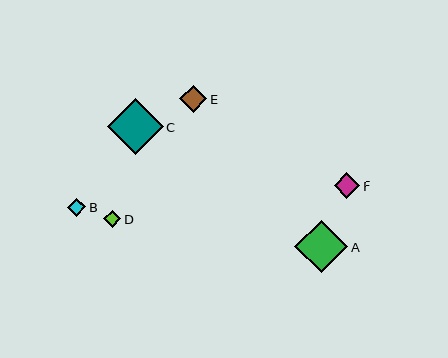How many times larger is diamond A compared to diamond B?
Diamond A is approximately 2.9 times the size of diamond B.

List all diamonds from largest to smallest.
From largest to smallest: C, A, E, F, B, D.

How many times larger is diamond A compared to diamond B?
Diamond A is approximately 2.9 times the size of diamond B.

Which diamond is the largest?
Diamond C is the largest with a size of approximately 56 pixels.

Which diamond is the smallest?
Diamond D is the smallest with a size of approximately 17 pixels.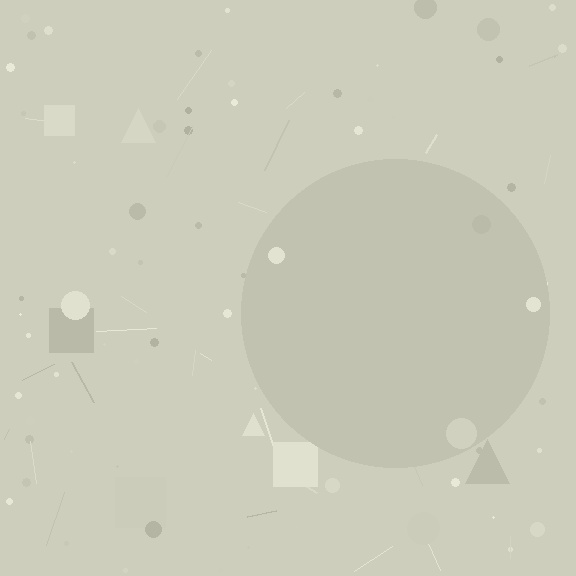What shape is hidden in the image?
A circle is hidden in the image.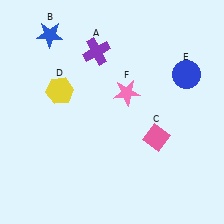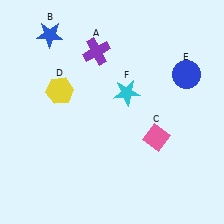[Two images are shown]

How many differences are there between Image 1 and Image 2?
There is 1 difference between the two images.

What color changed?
The star (F) changed from pink in Image 1 to cyan in Image 2.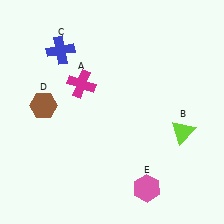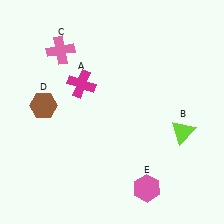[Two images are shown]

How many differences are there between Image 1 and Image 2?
There is 1 difference between the two images.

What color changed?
The cross (C) changed from blue in Image 1 to pink in Image 2.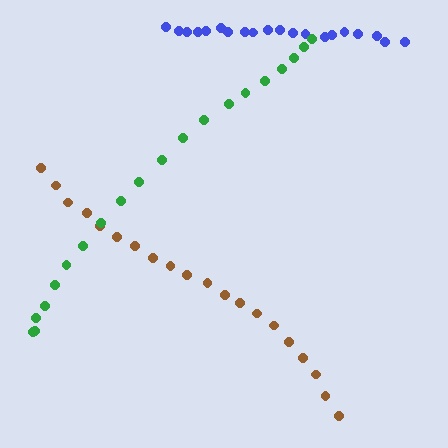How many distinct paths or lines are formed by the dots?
There are 3 distinct paths.